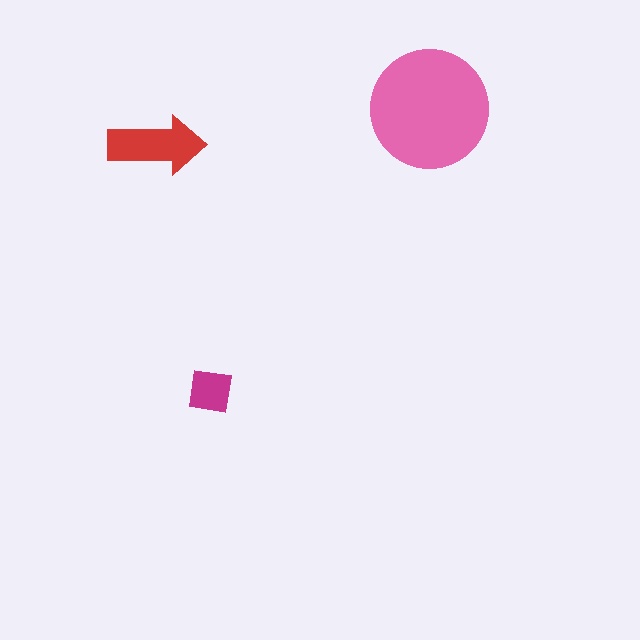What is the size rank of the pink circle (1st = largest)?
1st.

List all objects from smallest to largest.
The magenta square, the red arrow, the pink circle.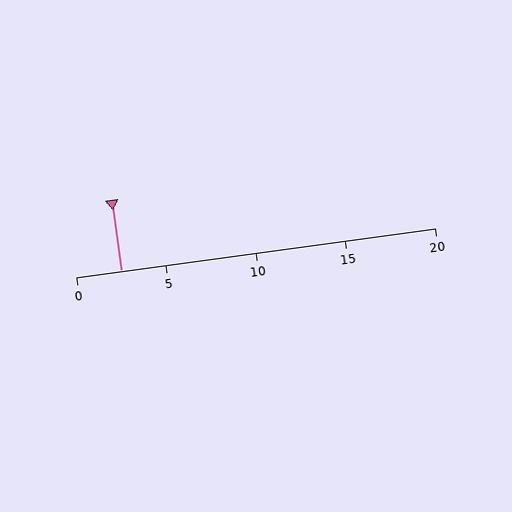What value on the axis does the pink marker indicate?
The marker indicates approximately 2.5.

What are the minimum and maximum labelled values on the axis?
The axis runs from 0 to 20.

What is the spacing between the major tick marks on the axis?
The major ticks are spaced 5 apart.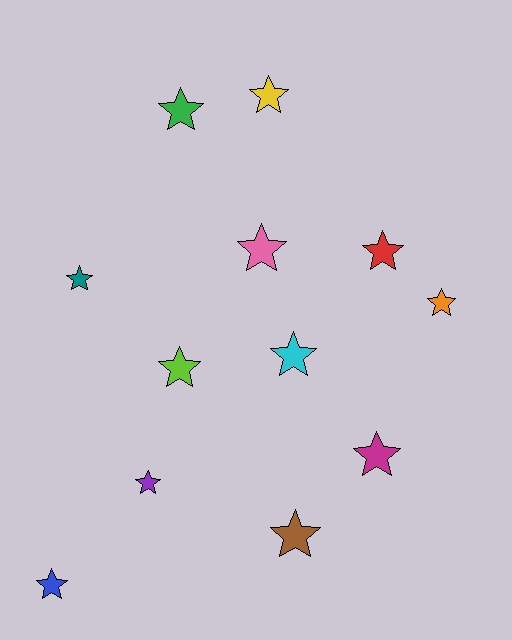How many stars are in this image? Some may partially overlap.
There are 12 stars.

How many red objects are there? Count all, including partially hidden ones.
There is 1 red object.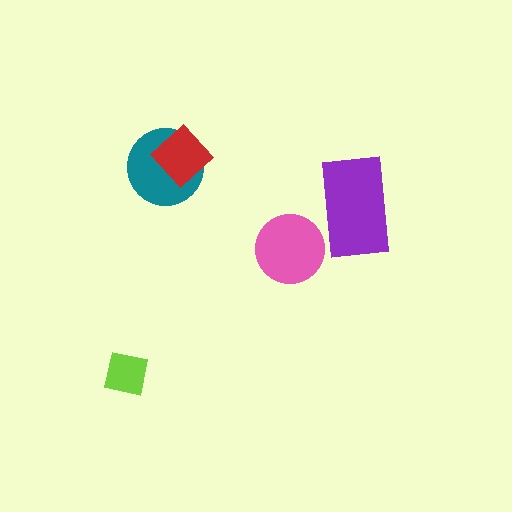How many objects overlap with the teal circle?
1 object overlaps with the teal circle.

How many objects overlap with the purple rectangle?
0 objects overlap with the purple rectangle.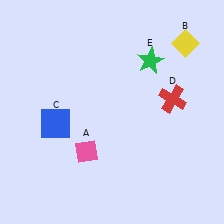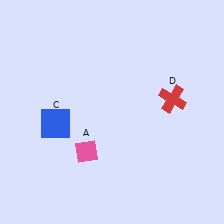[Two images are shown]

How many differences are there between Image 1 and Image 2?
There are 2 differences between the two images.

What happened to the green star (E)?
The green star (E) was removed in Image 2. It was in the top-right area of Image 1.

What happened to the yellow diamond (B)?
The yellow diamond (B) was removed in Image 2. It was in the top-right area of Image 1.